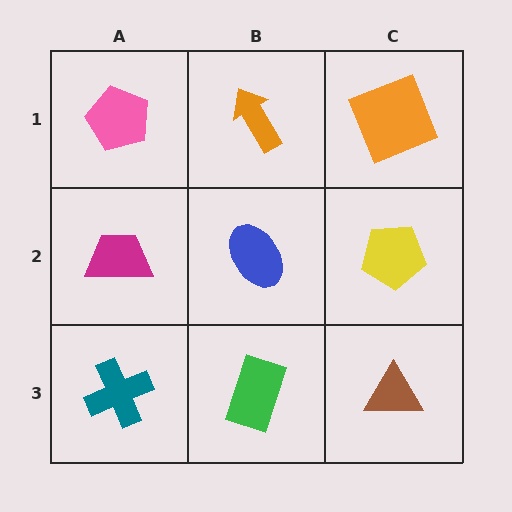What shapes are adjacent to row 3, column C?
A yellow pentagon (row 2, column C), a green rectangle (row 3, column B).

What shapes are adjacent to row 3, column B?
A blue ellipse (row 2, column B), a teal cross (row 3, column A), a brown triangle (row 3, column C).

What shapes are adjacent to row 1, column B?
A blue ellipse (row 2, column B), a pink pentagon (row 1, column A), an orange square (row 1, column C).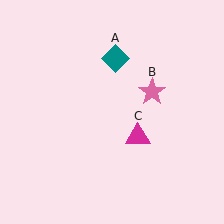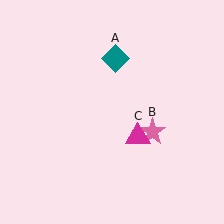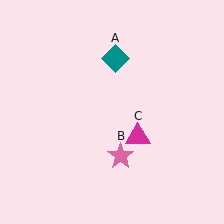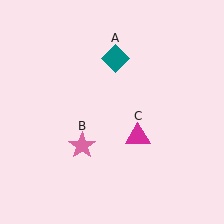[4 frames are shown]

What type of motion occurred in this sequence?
The pink star (object B) rotated clockwise around the center of the scene.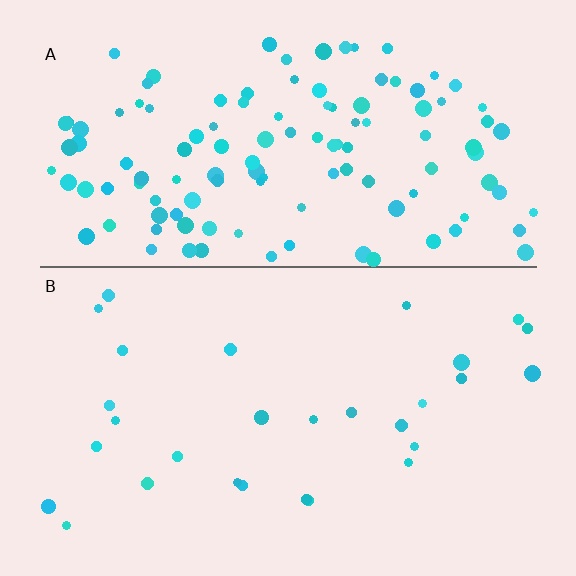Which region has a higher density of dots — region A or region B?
A (the top).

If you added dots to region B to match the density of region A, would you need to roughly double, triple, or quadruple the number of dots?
Approximately quadruple.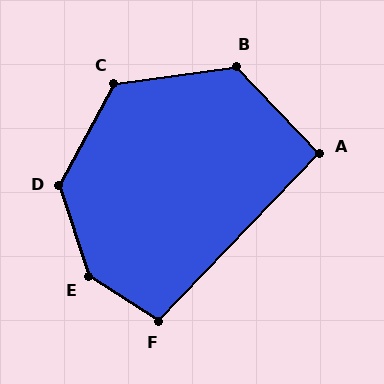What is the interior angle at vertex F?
Approximately 101 degrees (obtuse).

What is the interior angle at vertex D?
Approximately 133 degrees (obtuse).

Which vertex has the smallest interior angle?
A, at approximately 93 degrees.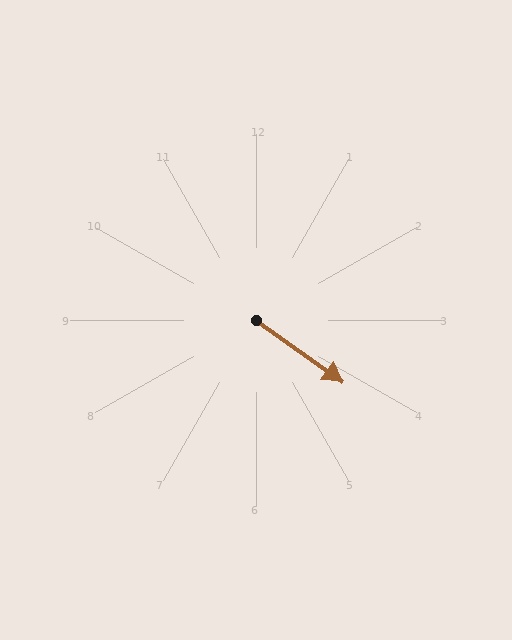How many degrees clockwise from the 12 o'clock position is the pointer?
Approximately 125 degrees.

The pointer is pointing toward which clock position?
Roughly 4 o'clock.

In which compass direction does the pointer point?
Southeast.